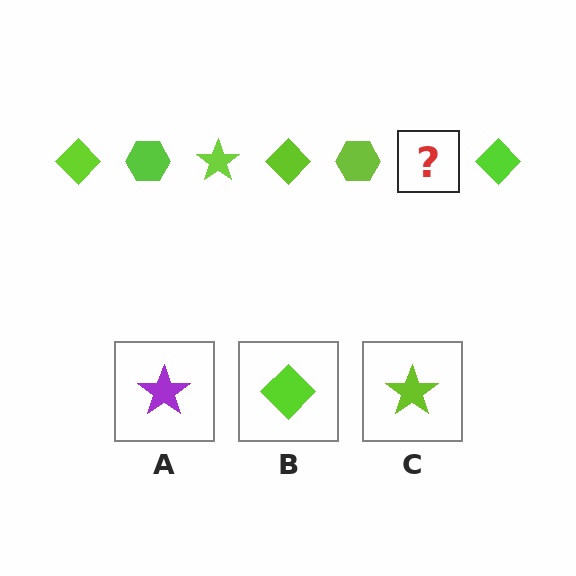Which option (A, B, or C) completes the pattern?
C.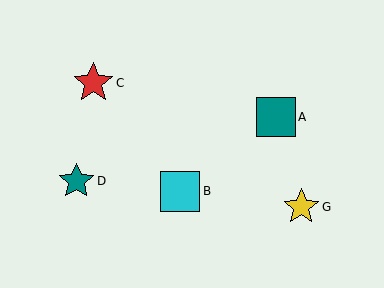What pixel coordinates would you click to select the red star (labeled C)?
Click at (93, 83) to select the red star C.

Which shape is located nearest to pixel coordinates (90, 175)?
The teal star (labeled D) at (76, 181) is nearest to that location.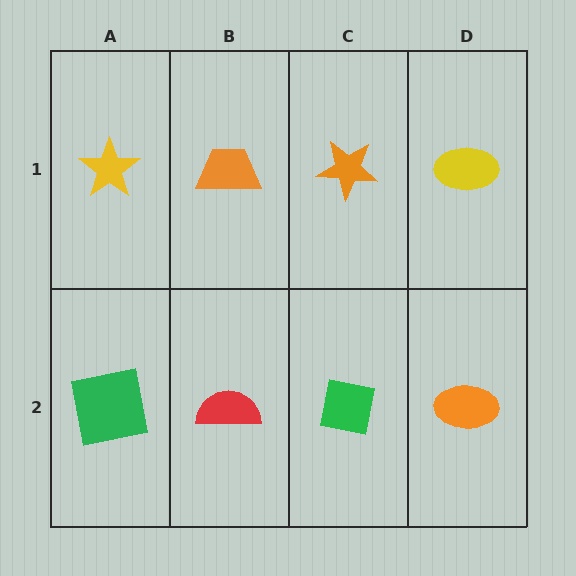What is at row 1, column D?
A yellow ellipse.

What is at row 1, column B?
An orange trapezoid.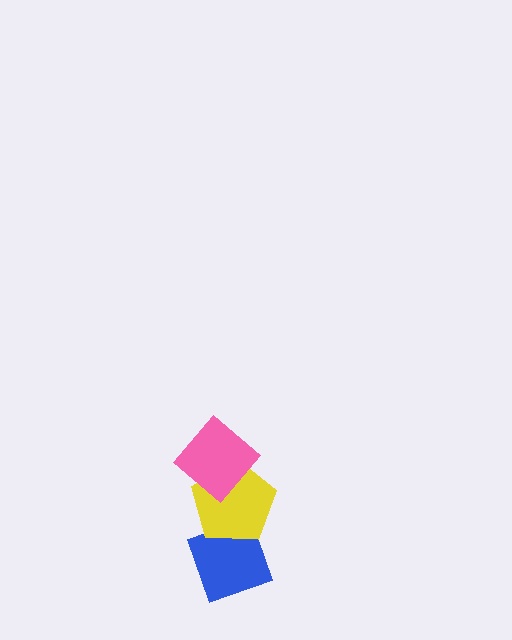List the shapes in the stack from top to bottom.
From top to bottom: the pink diamond, the yellow pentagon, the blue diamond.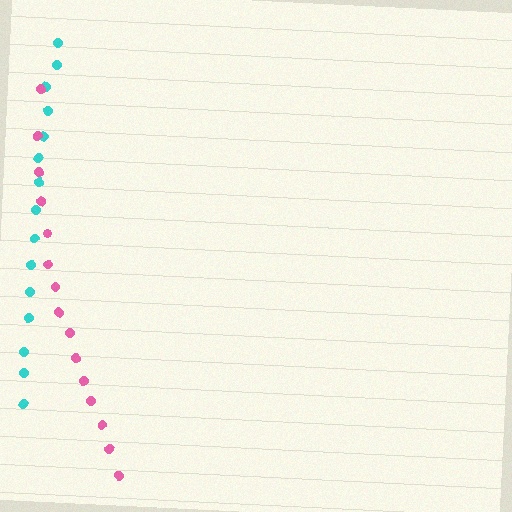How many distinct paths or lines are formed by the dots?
There are 2 distinct paths.